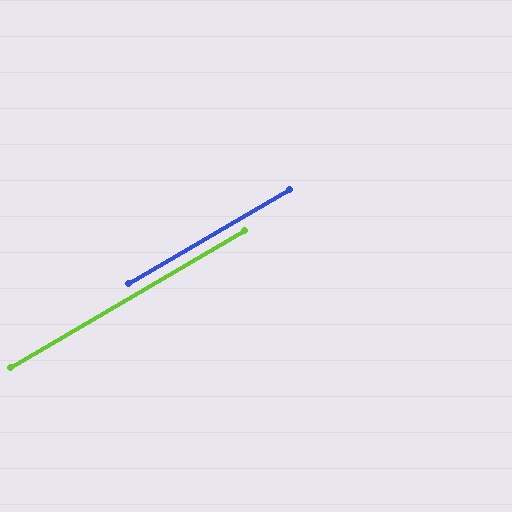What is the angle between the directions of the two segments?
Approximately 0 degrees.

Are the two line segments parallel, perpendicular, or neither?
Parallel — their directions differ by only 0.1°.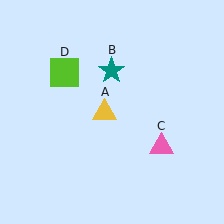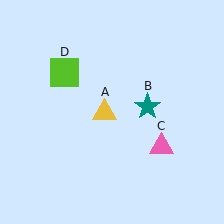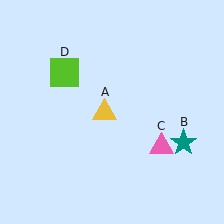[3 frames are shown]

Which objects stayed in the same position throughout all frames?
Yellow triangle (object A) and pink triangle (object C) and lime square (object D) remained stationary.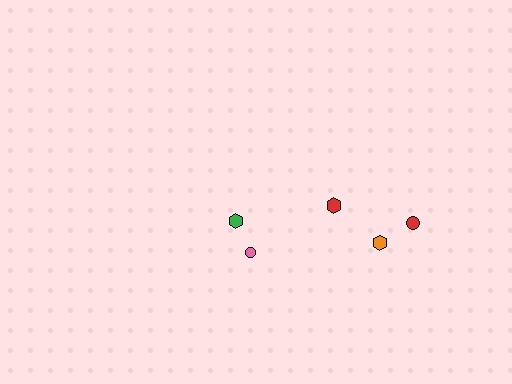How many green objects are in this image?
There is 1 green object.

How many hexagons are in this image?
There are 3 hexagons.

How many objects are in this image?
There are 5 objects.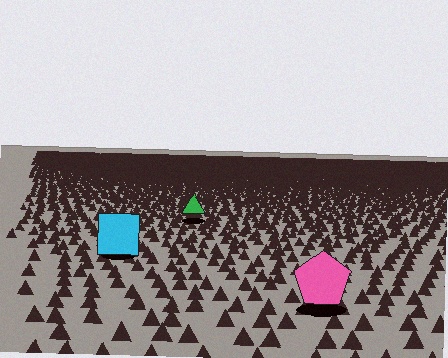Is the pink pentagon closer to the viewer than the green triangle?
Yes. The pink pentagon is closer — you can tell from the texture gradient: the ground texture is coarser near it.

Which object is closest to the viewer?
The pink pentagon is closest. The texture marks near it are larger and more spread out.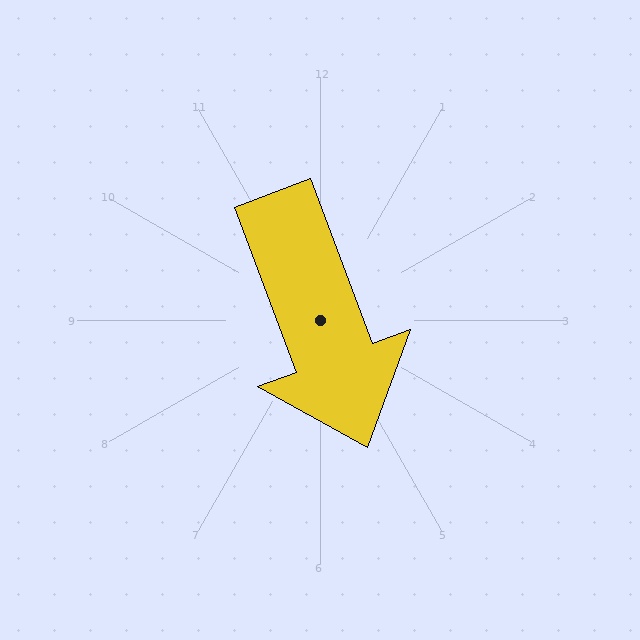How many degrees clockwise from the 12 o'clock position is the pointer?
Approximately 160 degrees.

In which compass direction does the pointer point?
South.